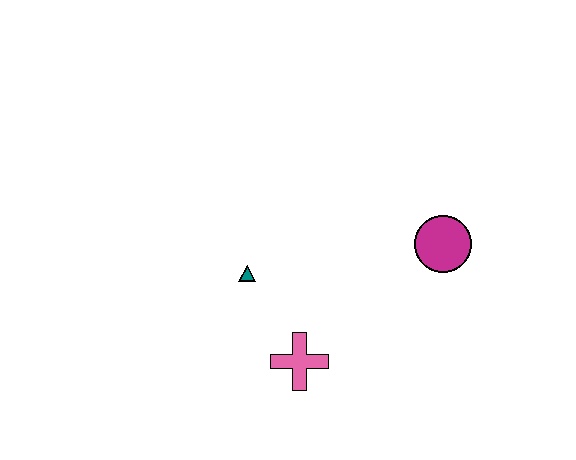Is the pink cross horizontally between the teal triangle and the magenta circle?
Yes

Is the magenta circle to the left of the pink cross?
No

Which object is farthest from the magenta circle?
The teal triangle is farthest from the magenta circle.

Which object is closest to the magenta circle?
The pink cross is closest to the magenta circle.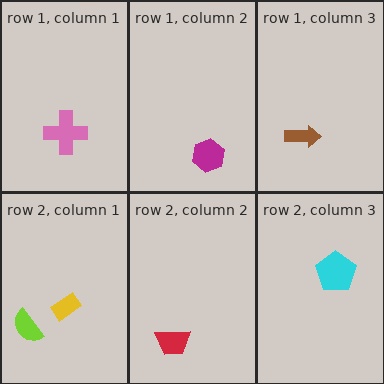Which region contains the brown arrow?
The row 1, column 3 region.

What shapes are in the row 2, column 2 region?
The red trapezoid.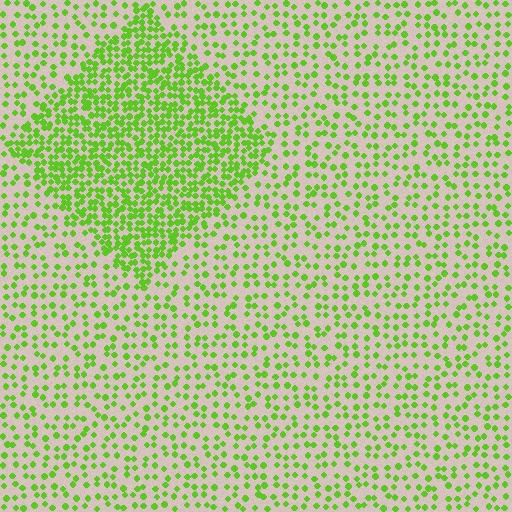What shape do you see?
I see a diamond.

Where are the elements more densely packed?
The elements are more densely packed inside the diamond boundary.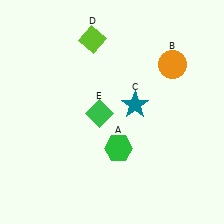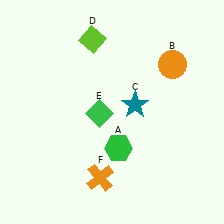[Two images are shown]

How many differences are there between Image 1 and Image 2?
There is 1 difference between the two images.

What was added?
An orange cross (F) was added in Image 2.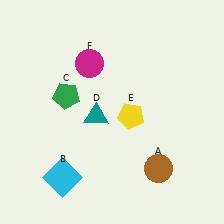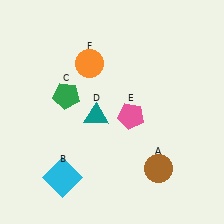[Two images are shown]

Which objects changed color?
E changed from yellow to pink. F changed from magenta to orange.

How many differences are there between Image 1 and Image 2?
There are 2 differences between the two images.